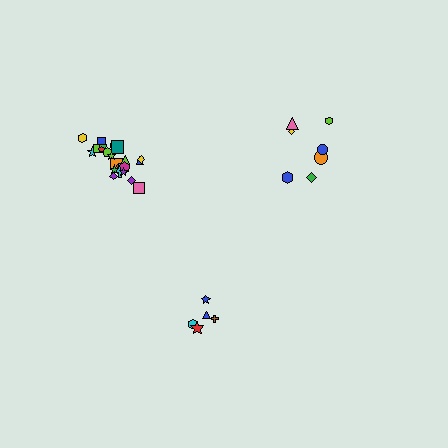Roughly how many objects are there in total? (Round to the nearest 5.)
Roughly 35 objects in total.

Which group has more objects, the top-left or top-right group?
The top-left group.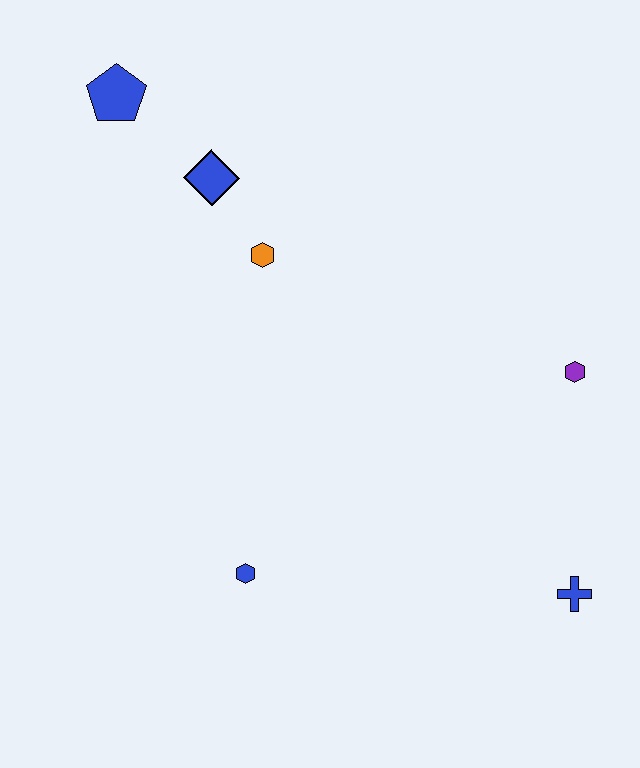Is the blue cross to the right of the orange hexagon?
Yes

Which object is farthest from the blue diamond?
The blue cross is farthest from the blue diamond.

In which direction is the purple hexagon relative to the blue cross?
The purple hexagon is above the blue cross.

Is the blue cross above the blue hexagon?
No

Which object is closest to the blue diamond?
The orange hexagon is closest to the blue diamond.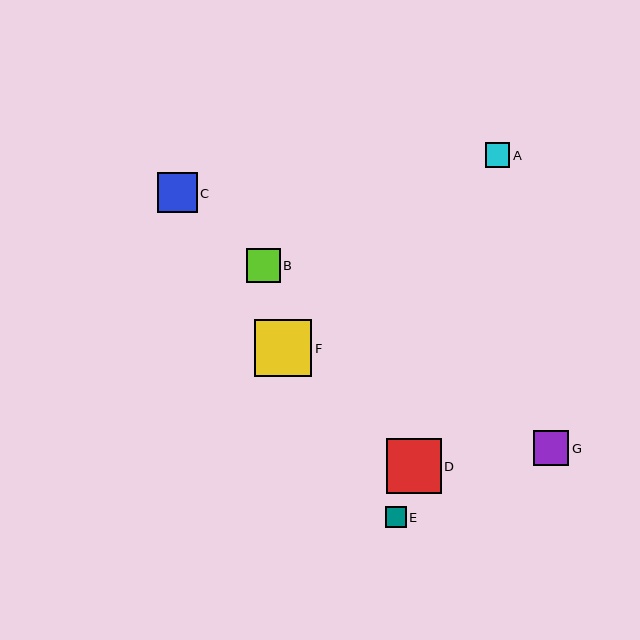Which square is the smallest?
Square E is the smallest with a size of approximately 21 pixels.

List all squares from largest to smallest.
From largest to smallest: F, D, C, G, B, A, E.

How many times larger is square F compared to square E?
Square F is approximately 2.8 times the size of square E.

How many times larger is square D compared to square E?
Square D is approximately 2.6 times the size of square E.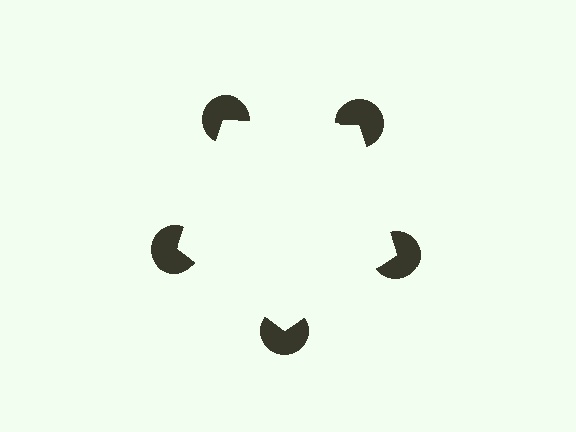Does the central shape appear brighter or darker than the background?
It typically appears slightly brighter than the background, even though no actual brightness change is drawn.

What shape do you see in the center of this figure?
An illusory pentagon — its edges are inferred from the aligned wedge cuts in the pac-man discs, not physically drawn.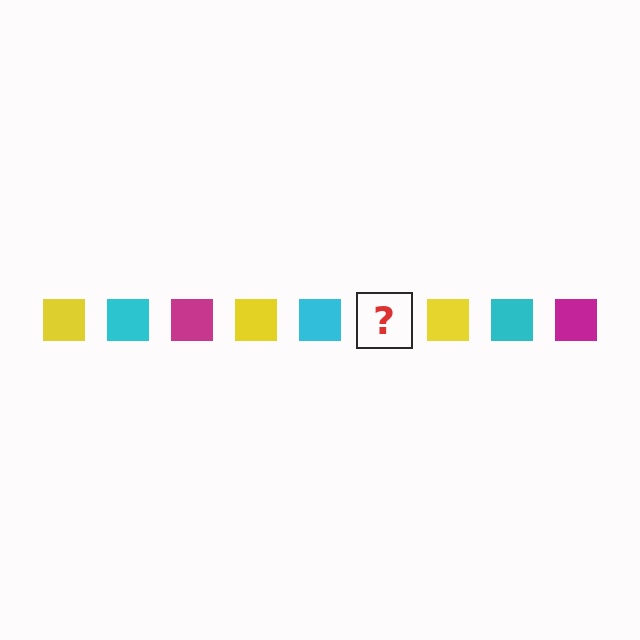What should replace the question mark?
The question mark should be replaced with a magenta square.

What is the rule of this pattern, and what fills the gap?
The rule is that the pattern cycles through yellow, cyan, magenta squares. The gap should be filled with a magenta square.